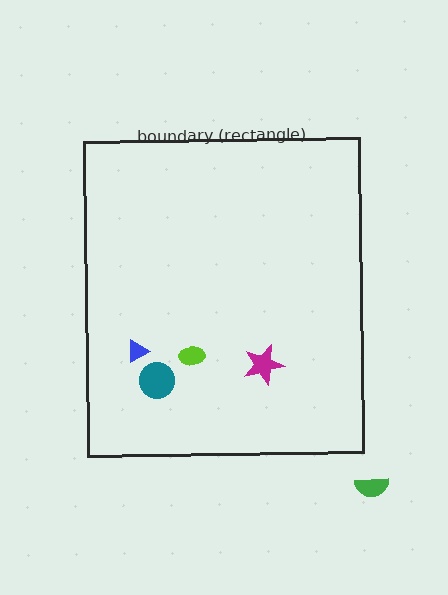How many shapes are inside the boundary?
4 inside, 1 outside.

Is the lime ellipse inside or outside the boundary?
Inside.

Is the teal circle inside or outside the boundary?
Inside.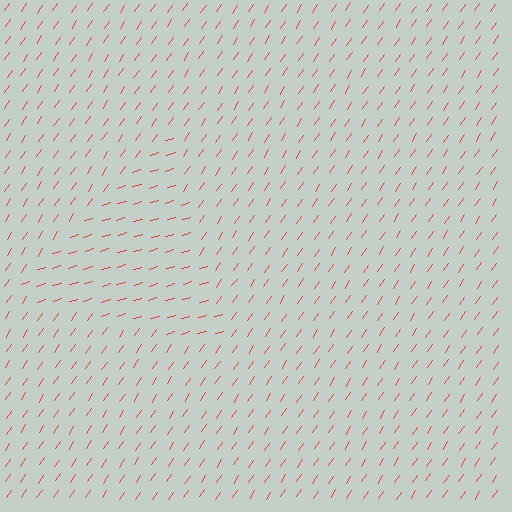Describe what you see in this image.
The image is filled with small red line segments. A triangle region in the image has lines oriented differently from the surrounding lines, creating a visible texture boundary.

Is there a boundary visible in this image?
Yes, there is a texture boundary formed by a change in line orientation.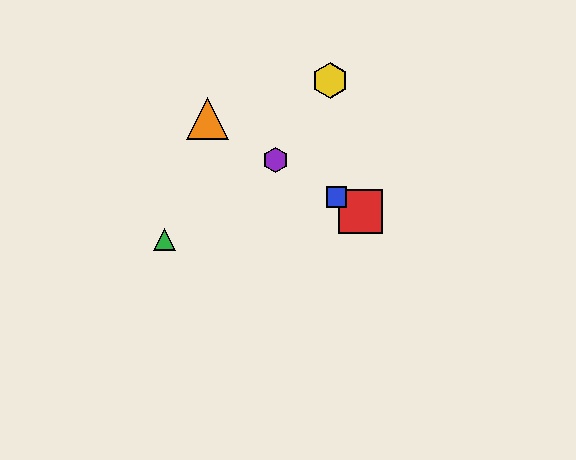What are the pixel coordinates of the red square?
The red square is at (360, 211).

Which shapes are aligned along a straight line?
The red square, the blue square, the purple hexagon, the orange triangle are aligned along a straight line.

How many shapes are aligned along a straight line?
4 shapes (the red square, the blue square, the purple hexagon, the orange triangle) are aligned along a straight line.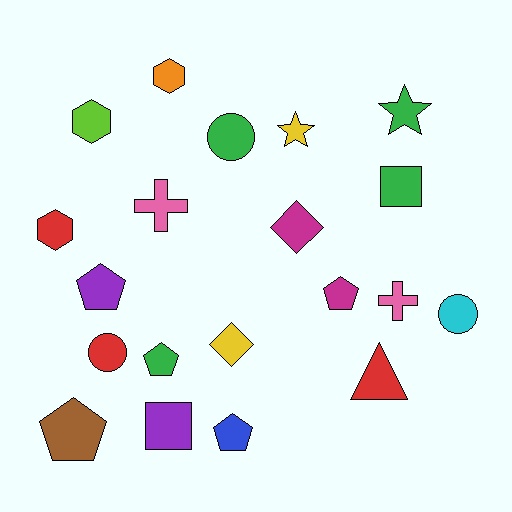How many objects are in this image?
There are 20 objects.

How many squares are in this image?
There are 2 squares.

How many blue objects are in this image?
There is 1 blue object.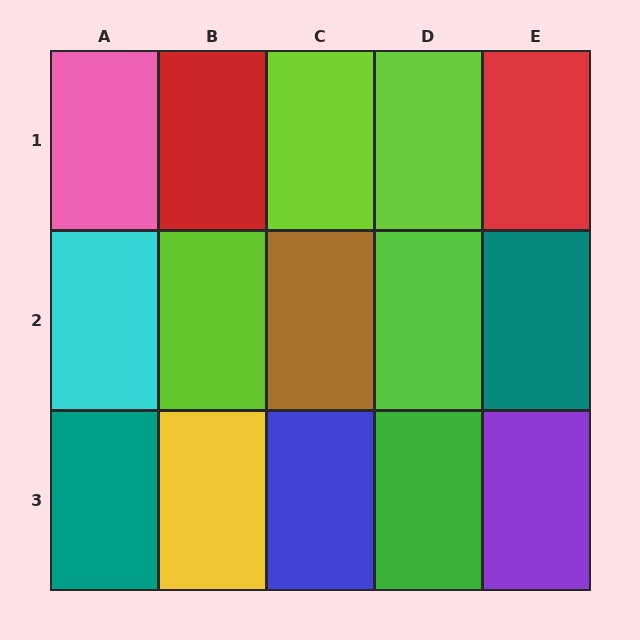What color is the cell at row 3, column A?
Teal.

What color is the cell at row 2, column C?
Brown.